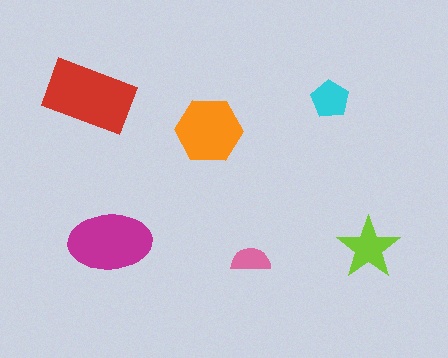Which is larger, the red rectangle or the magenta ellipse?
The red rectangle.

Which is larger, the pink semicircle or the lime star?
The lime star.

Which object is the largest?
The red rectangle.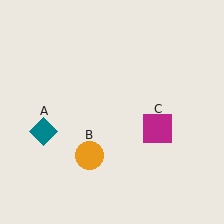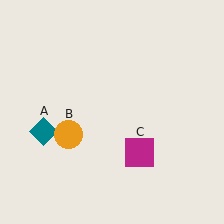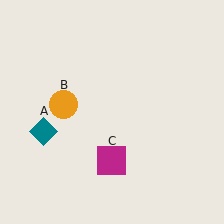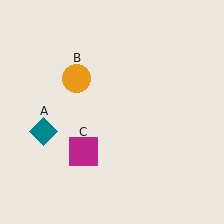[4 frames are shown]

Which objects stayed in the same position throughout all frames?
Teal diamond (object A) remained stationary.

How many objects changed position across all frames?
2 objects changed position: orange circle (object B), magenta square (object C).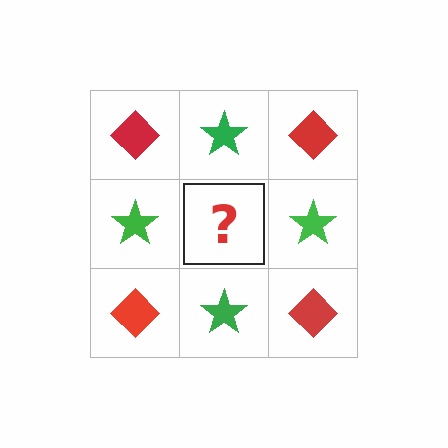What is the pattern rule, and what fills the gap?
The rule is that it alternates red diamond and green star in a checkerboard pattern. The gap should be filled with a red diamond.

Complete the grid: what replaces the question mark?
The question mark should be replaced with a red diamond.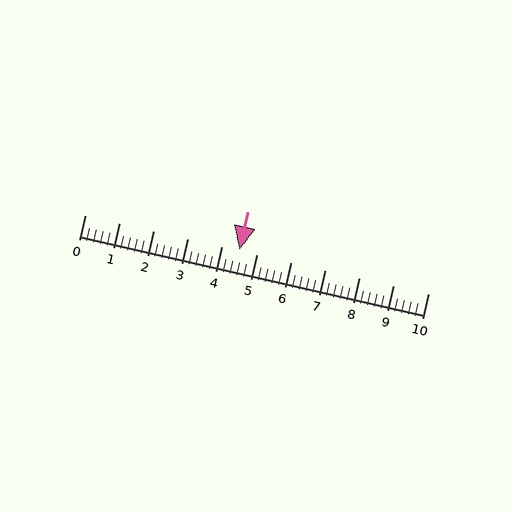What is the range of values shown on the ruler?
The ruler shows values from 0 to 10.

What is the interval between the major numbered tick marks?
The major tick marks are spaced 1 units apart.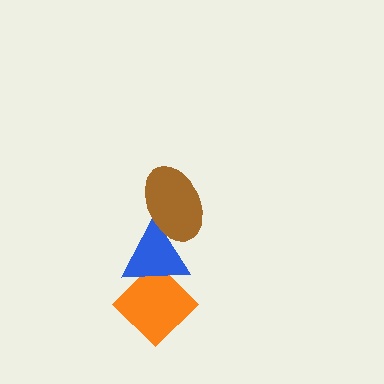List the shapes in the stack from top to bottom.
From top to bottom: the brown ellipse, the blue triangle, the orange diamond.